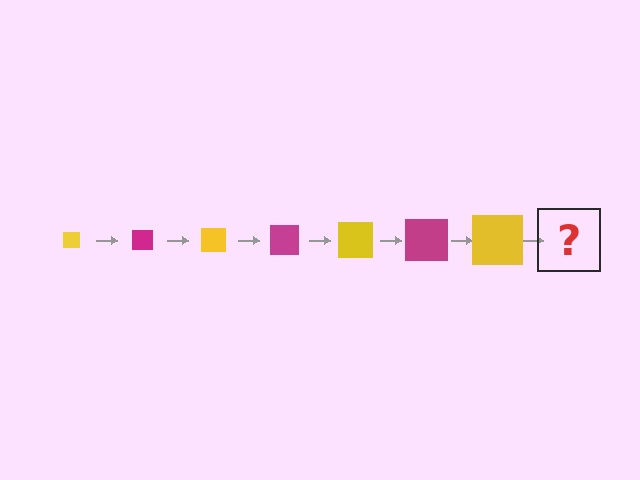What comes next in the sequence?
The next element should be a magenta square, larger than the previous one.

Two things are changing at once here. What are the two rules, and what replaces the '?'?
The two rules are that the square grows larger each step and the color cycles through yellow and magenta. The '?' should be a magenta square, larger than the previous one.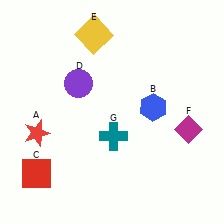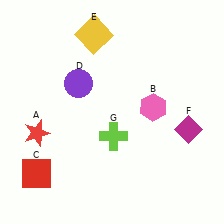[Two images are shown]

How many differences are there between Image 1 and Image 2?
There are 2 differences between the two images.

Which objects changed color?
B changed from blue to pink. G changed from teal to lime.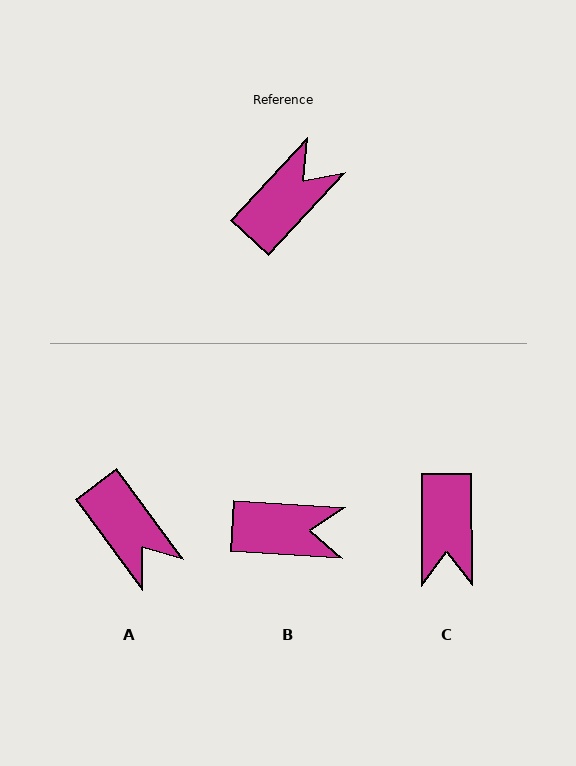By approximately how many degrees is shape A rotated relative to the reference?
Approximately 101 degrees clockwise.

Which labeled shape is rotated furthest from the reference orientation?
C, about 137 degrees away.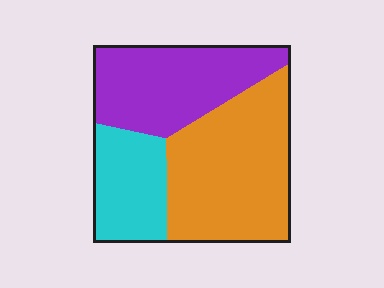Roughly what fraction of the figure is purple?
Purple covers 34% of the figure.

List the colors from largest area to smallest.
From largest to smallest: orange, purple, cyan.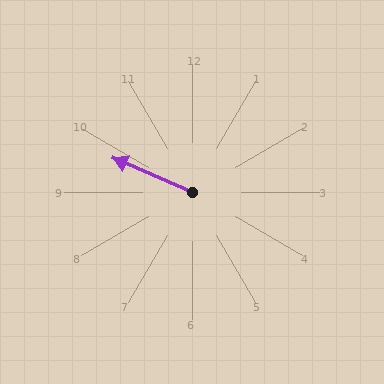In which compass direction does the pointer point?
Northwest.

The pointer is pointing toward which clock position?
Roughly 10 o'clock.